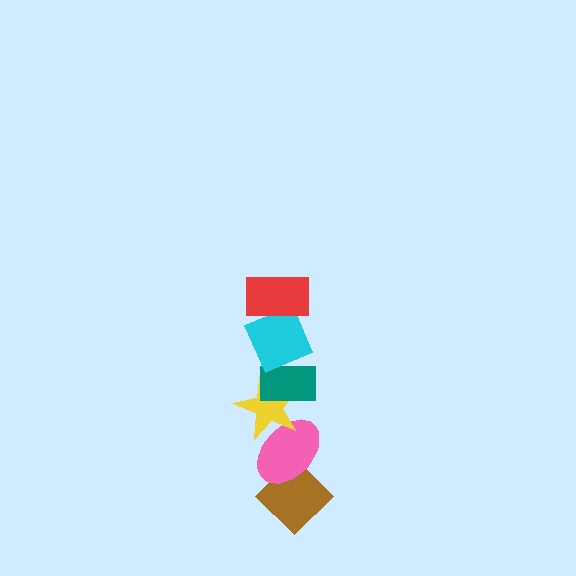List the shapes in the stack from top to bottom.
From top to bottom: the red rectangle, the cyan square, the teal rectangle, the yellow star, the pink ellipse, the brown diamond.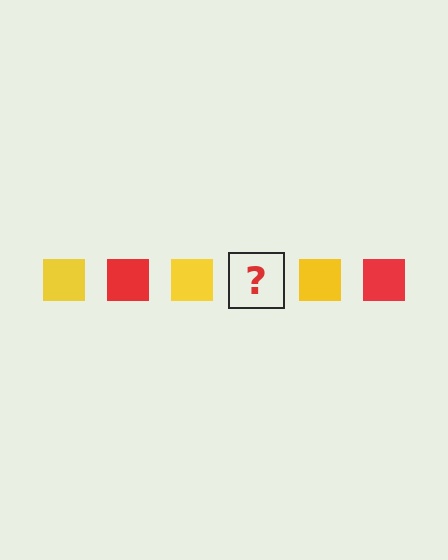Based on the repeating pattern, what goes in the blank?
The blank should be a red square.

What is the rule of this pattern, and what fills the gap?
The rule is that the pattern cycles through yellow, red squares. The gap should be filled with a red square.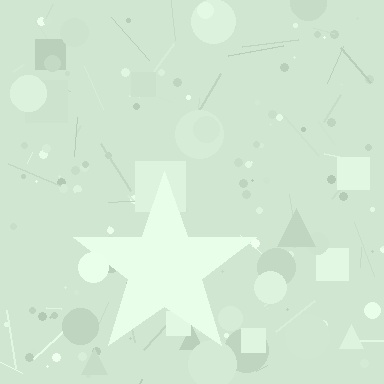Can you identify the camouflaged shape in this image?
The camouflaged shape is a star.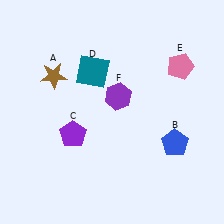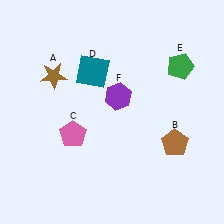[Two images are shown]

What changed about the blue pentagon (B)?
In Image 1, B is blue. In Image 2, it changed to brown.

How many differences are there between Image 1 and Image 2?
There are 3 differences between the two images.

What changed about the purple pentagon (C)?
In Image 1, C is purple. In Image 2, it changed to pink.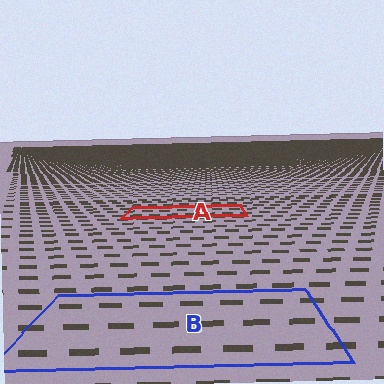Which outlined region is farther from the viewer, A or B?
Region A is farther from the viewer — the texture elements inside it appear smaller and more densely packed.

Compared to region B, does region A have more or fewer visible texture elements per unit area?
Region A has more texture elements per unit area — they are packed more densely because it is farther away.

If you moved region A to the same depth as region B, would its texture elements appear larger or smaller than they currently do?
They would appear larger. At a closer depth, the same texture elements are projected at a bigger on-screen size.